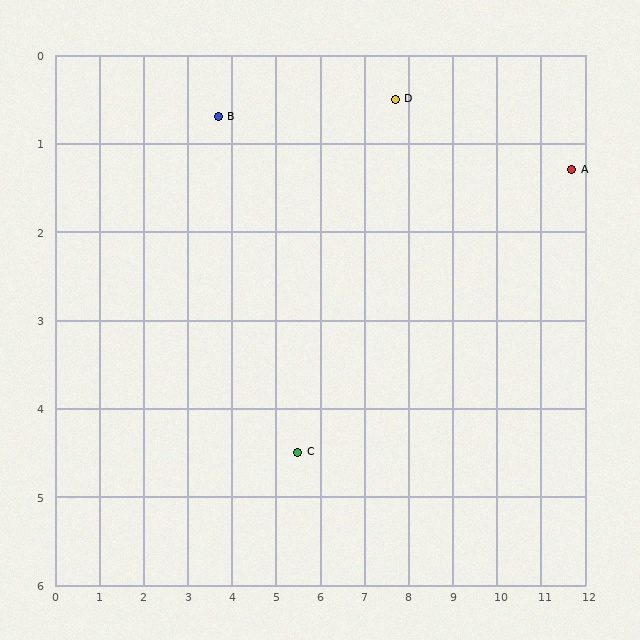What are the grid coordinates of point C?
Point C is at approximately (5.5, 4.5).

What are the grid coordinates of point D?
Point D is at approximately (7.7, 0.5).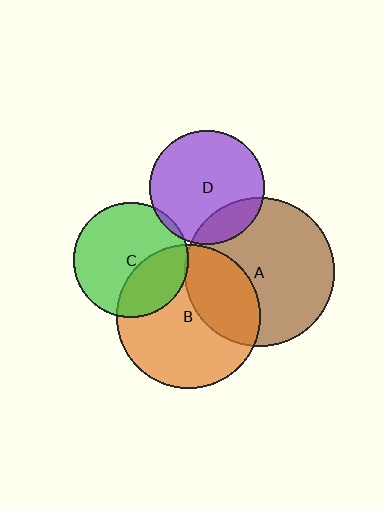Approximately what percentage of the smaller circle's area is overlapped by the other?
Approximately 5%.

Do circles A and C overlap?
Yes.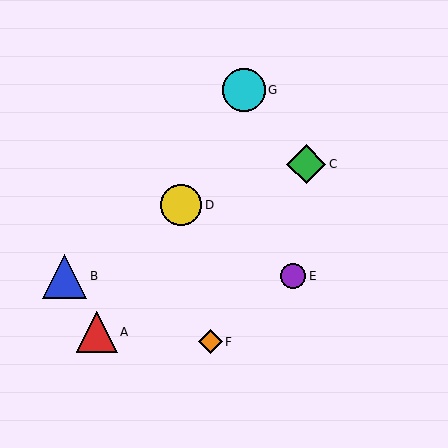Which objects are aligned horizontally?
Objects B, E are aligned horizontally.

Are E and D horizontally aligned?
No, E is at y≈276 and D is at y≈205.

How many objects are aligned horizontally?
2 objects (B, E) are aligned horizontally.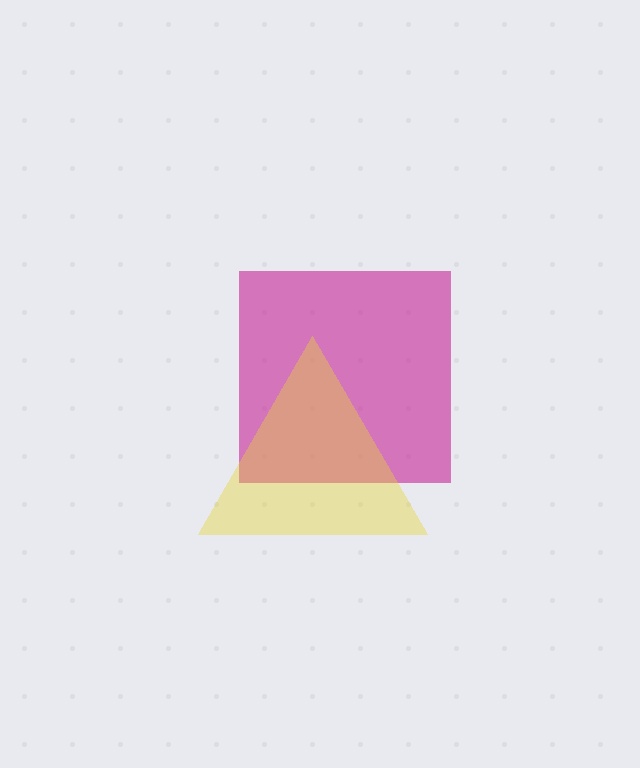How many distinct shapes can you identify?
There are 2 distinct shapes: a magenta square, a yellow triangle.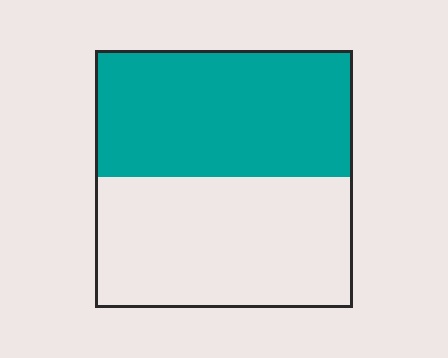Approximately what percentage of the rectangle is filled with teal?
Approximately 50%.